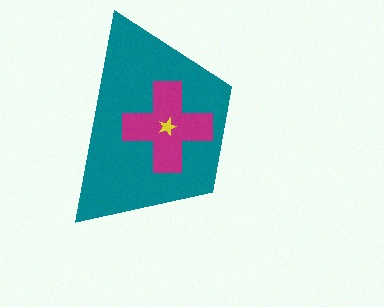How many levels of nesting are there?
3.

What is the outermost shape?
The teal trapezoid.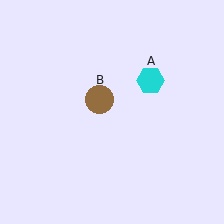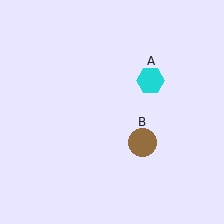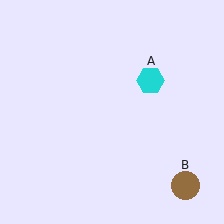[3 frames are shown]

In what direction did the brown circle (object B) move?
The brown circle (object B) moved down and to the right.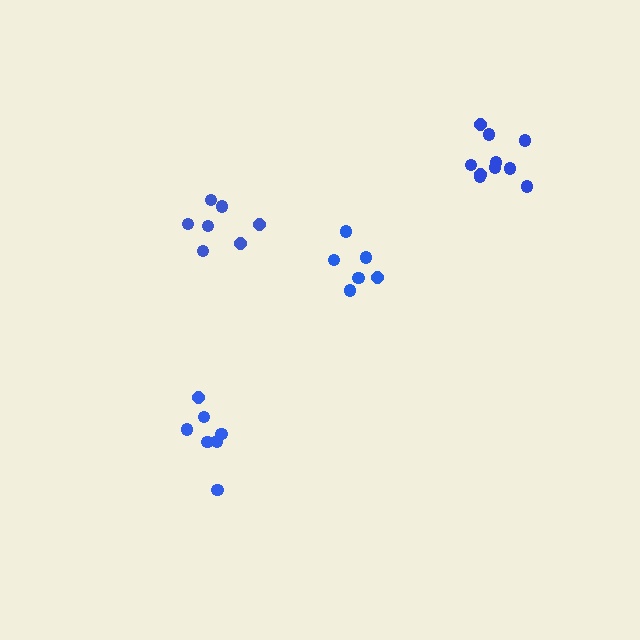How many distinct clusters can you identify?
There are 4 distinct clusters.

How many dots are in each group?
Group 1: 8 dots, Group 2: 10 dots, Group 3: 6 dots, Group 4: 7 dots (31 total).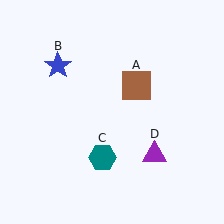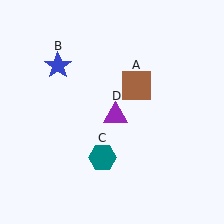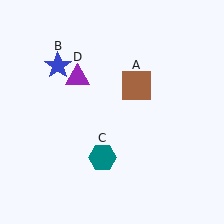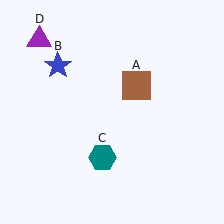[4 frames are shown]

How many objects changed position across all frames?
1 object changed position: purple triangle (object D).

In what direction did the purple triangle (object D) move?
The purple triangle (object D) moved up and to the left.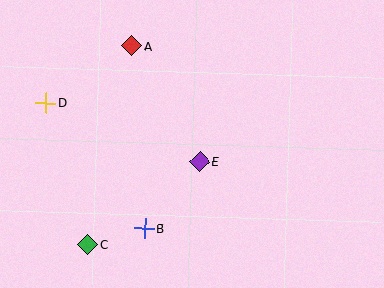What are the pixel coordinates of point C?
Point C is at (88, 245).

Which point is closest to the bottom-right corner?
Point E is closest to the bottom-right corner.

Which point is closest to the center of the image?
Point E at (200, 161) is closest to the center.